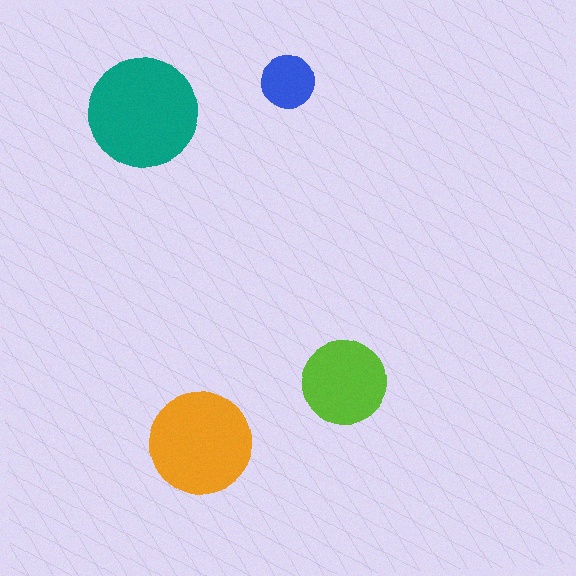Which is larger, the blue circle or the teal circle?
The teal one.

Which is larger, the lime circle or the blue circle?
The lime one.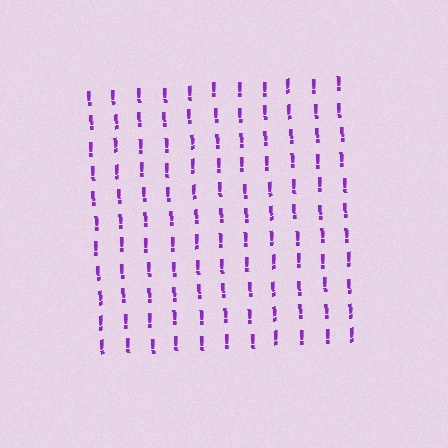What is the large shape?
The large shape is a square.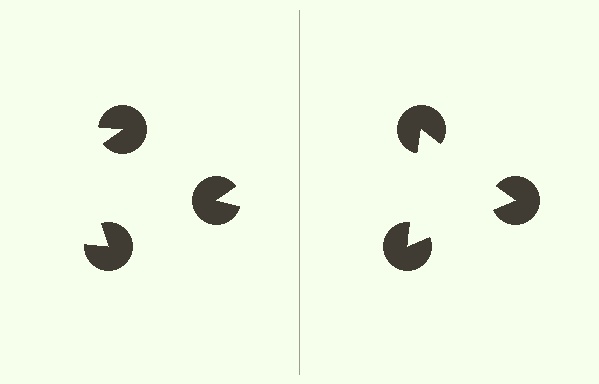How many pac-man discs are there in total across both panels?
6 — 3 on each side.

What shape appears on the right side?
An illusory triangle.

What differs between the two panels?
The pac-man discs are positioned identically on both sides; only the wedge orientations differ. On the right they align to a triangle; on the left they are misaligned.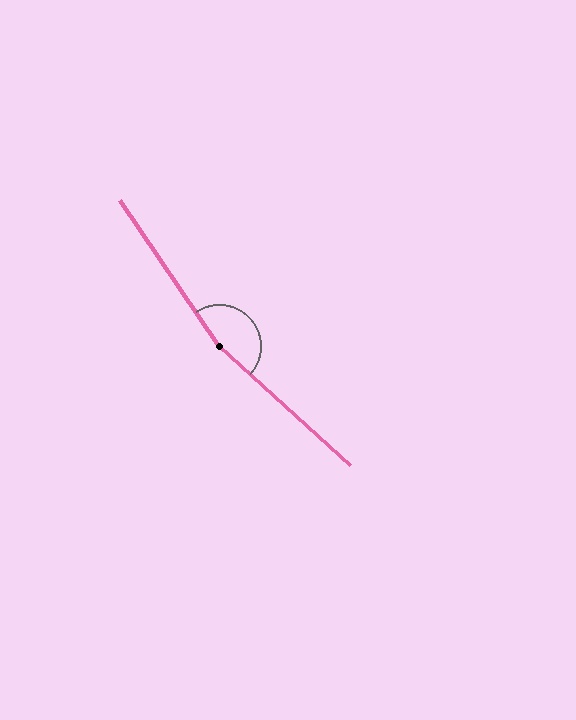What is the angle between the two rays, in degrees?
Approximately 166 degrees.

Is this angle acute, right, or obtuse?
It is obtuse.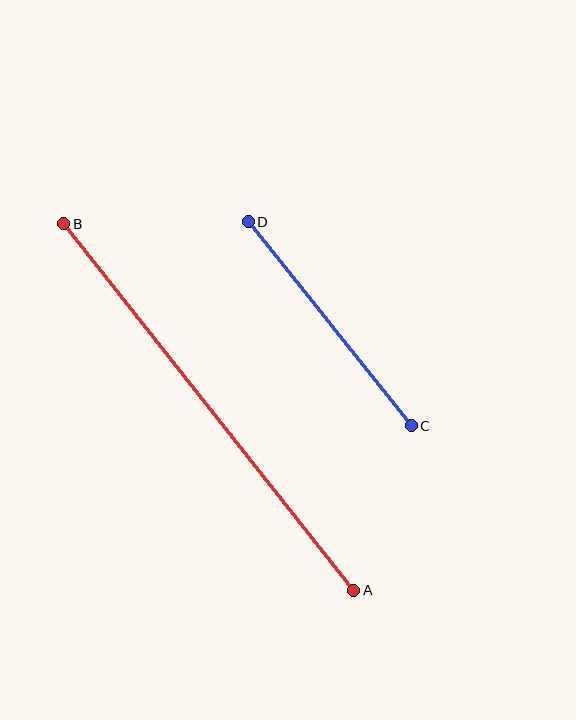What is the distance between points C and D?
The distance is approximately 261 pixels.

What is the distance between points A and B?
The distance is approximately 467 pixels.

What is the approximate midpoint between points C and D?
The midpoint is at approximately (330, 324) pixels.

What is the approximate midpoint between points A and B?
The midpoint is at approximately (209, 407) pixels.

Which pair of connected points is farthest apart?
Points A and B are farthest apart.